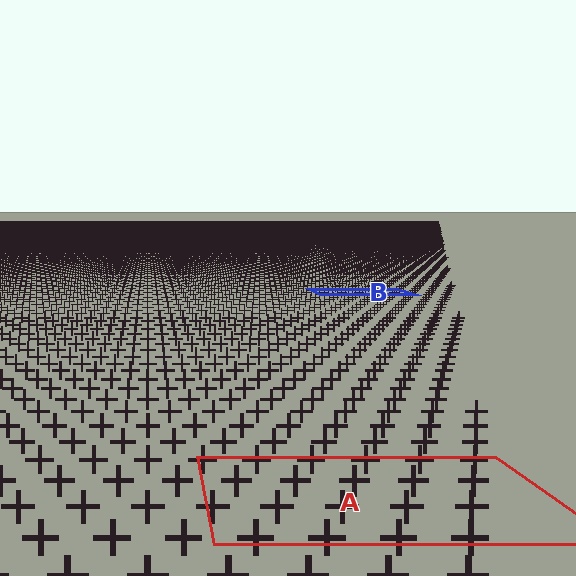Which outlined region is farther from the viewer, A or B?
Region B is farther from the viewer — the texture elements inside it appear smaller and more densely packed.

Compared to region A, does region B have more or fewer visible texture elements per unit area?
Region B has more texture elements per unit area — they are packed more densely because it is farther away.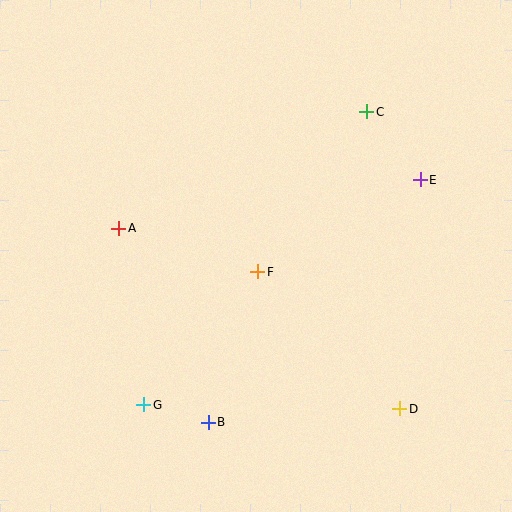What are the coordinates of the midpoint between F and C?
The midpoint between F and C is at (312, 192).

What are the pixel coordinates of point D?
Point D is at (400, 409).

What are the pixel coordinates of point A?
Point A is at (119, 228).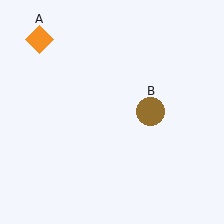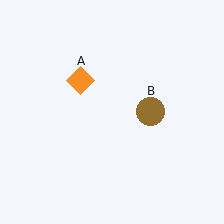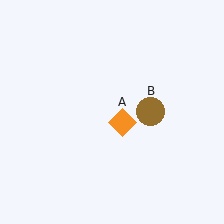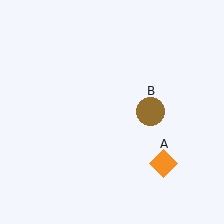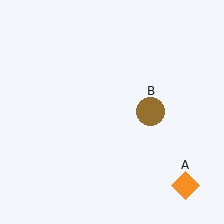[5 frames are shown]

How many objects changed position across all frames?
1 object changed position: orange diamond (object A).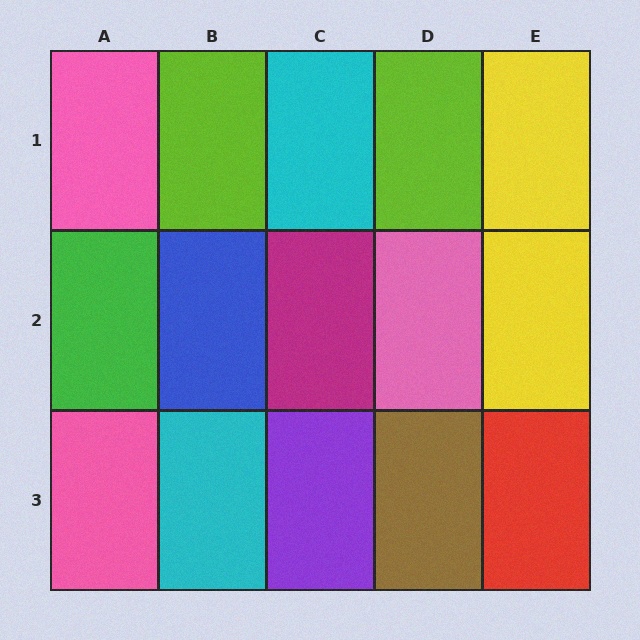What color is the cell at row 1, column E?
Yellow.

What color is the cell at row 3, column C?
Purple.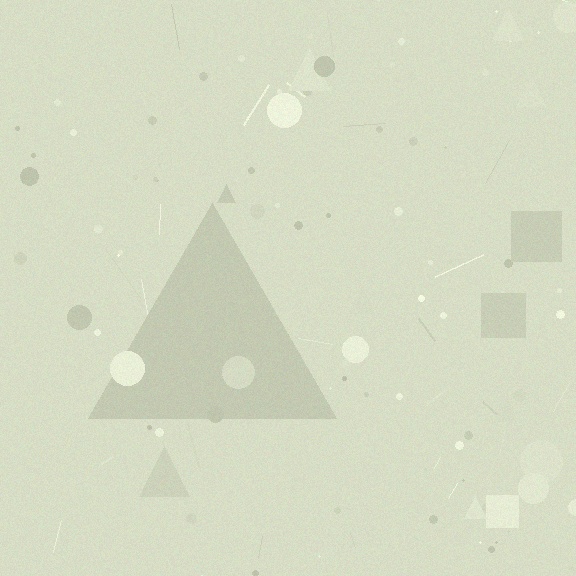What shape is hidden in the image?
A triangle is hidden in the image.